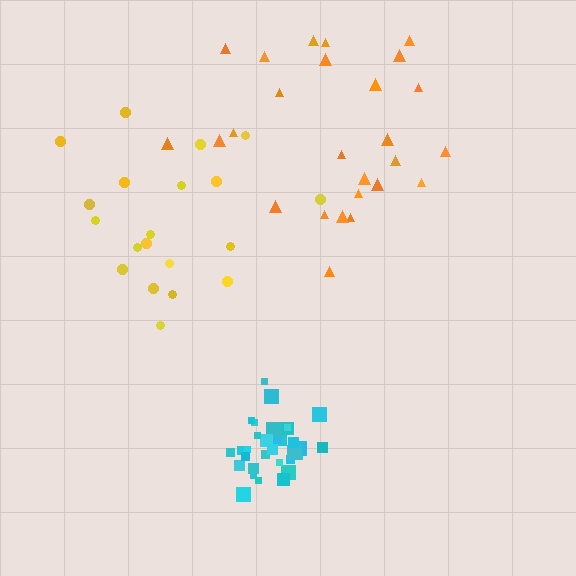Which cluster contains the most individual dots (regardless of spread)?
Cyan (32).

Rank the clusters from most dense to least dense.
cyan, yellow, orange.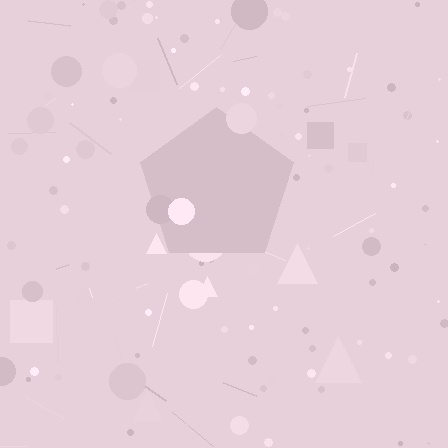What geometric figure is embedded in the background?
A pentagon is embedded in the background.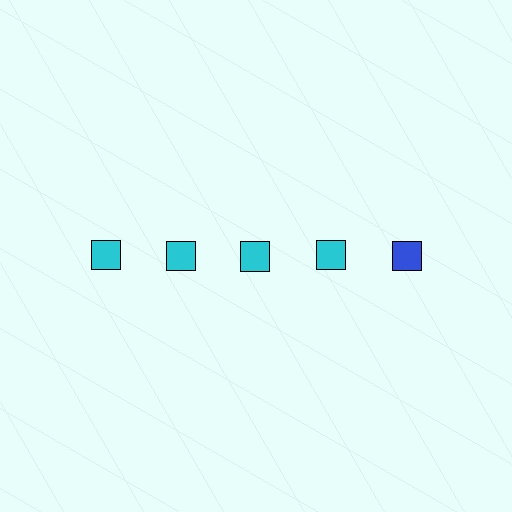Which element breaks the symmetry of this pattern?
The blue square in the top row, rightmost column breaks the symmetry. All other shapes are cyan squares.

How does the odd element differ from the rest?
It has a different color: blue instead of cyan.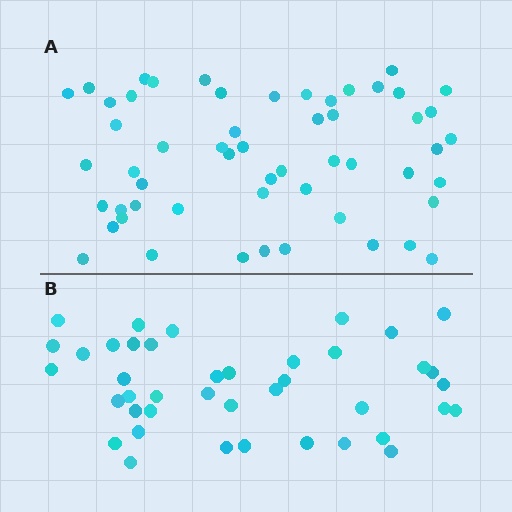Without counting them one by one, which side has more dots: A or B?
Region A (the top region) has more dots.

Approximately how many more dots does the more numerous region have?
Region A has approximately 15 more dots than region B.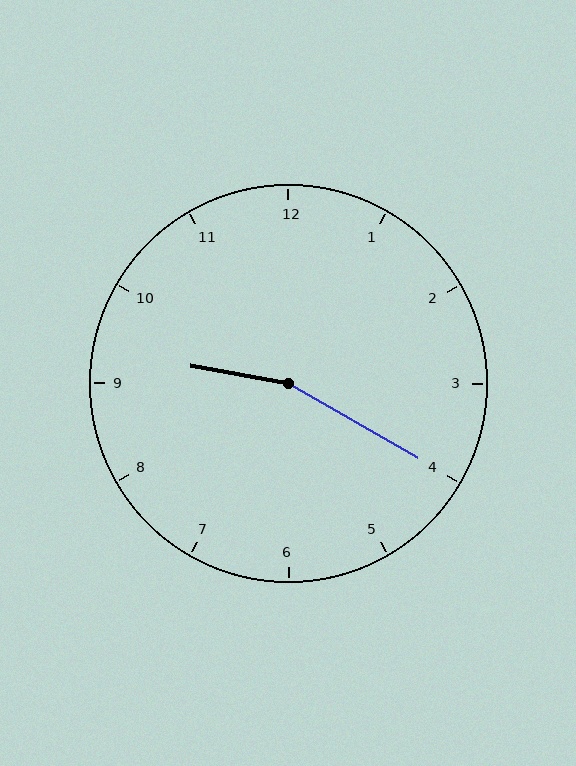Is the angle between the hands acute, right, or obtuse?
It is obtuse.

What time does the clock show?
9:20.